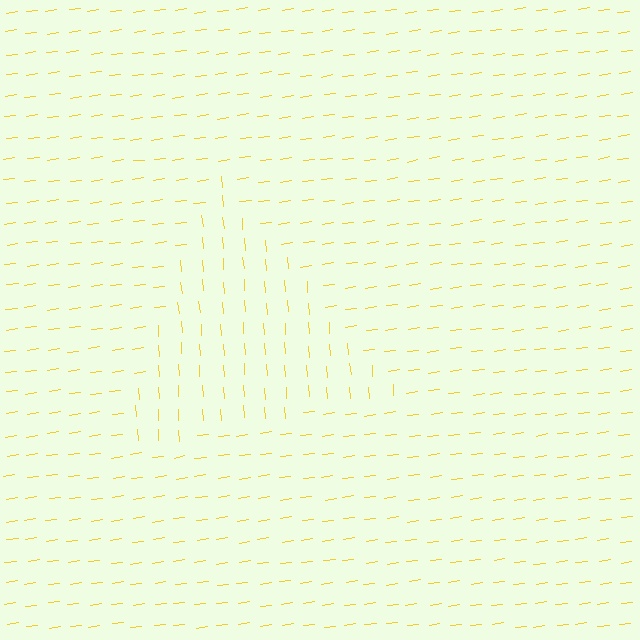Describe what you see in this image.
The image is filled with small yellow line segments. A triangle region in the image has lines oriented differently from the surrounding lines, creating a visible texture boundary.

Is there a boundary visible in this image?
Yes, there is a texture boundary formed by a change in line orientation.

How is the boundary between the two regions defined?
The boundary is defined purely by a change in line orientation (approximately 87 degrees difference). All lines are the same color and thickness.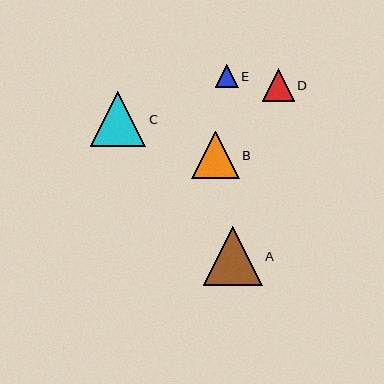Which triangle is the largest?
Triangle A is the largest with a size of approximately 59 pixels.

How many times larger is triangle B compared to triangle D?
Triangle B is approximately 1.5 times the size of triangle D.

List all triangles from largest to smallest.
From largest to smallest: A, C, B, D, E.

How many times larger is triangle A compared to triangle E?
Triangle A is approximately 2.6 times the size of triangle E.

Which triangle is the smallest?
Triangle E is the smallest with a size of approximately 23 pixels.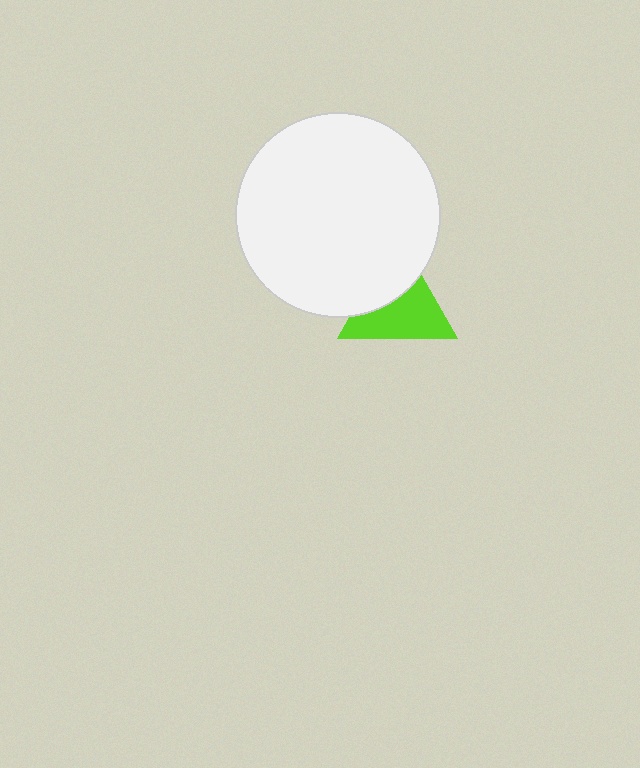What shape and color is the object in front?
The object in front is a white circle.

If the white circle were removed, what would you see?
You would see the complete lime triangle.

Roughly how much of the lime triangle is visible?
About half of it is visible (roughly 61%).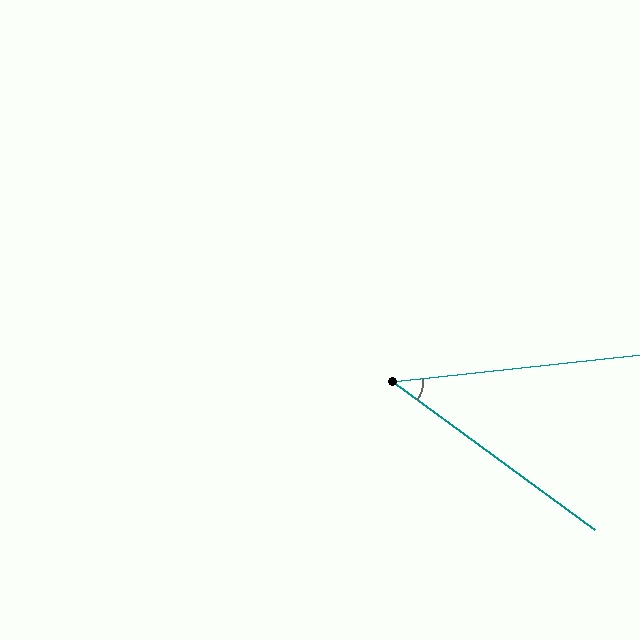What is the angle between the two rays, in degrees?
Approximately 42 degrees.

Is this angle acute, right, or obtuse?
It is acute.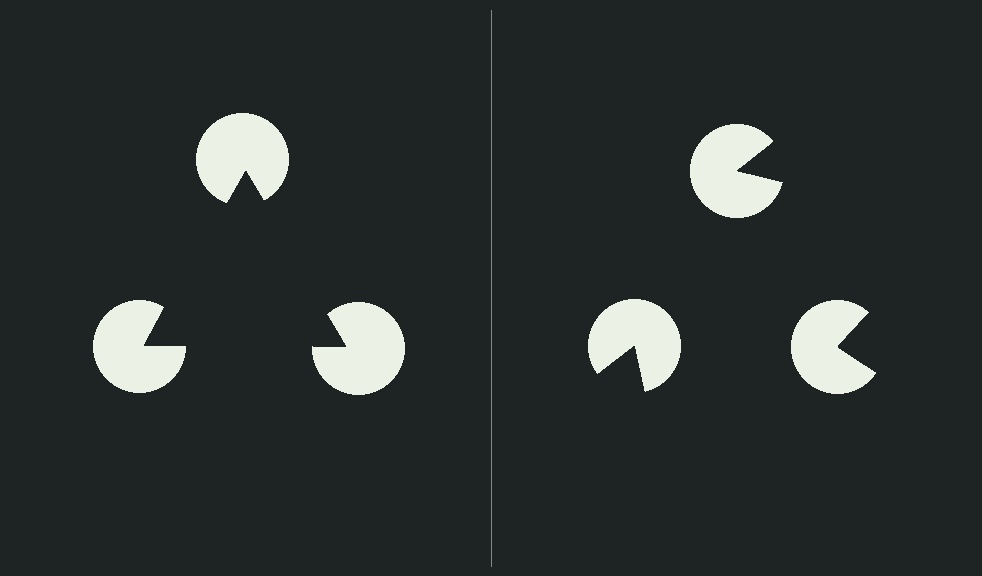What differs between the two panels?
The pac-man discs are positioned identically on both sides; only the wedge orientations differ. On the left they align to a triangle; on the right they are misaligned.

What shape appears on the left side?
An illusory triangle.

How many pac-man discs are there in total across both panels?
6 — 3 on each side.